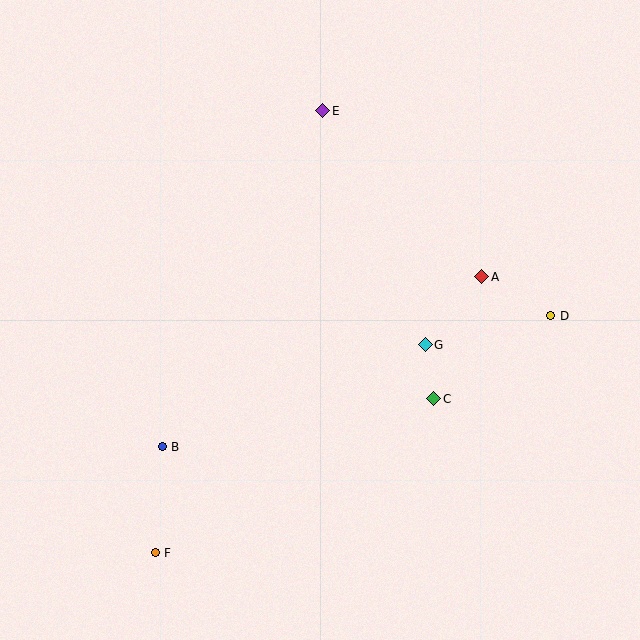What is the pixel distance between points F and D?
The distance between F and D is 461 pixels.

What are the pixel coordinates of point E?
Point E is at (323, 111).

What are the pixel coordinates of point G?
Point G is at (425, 345).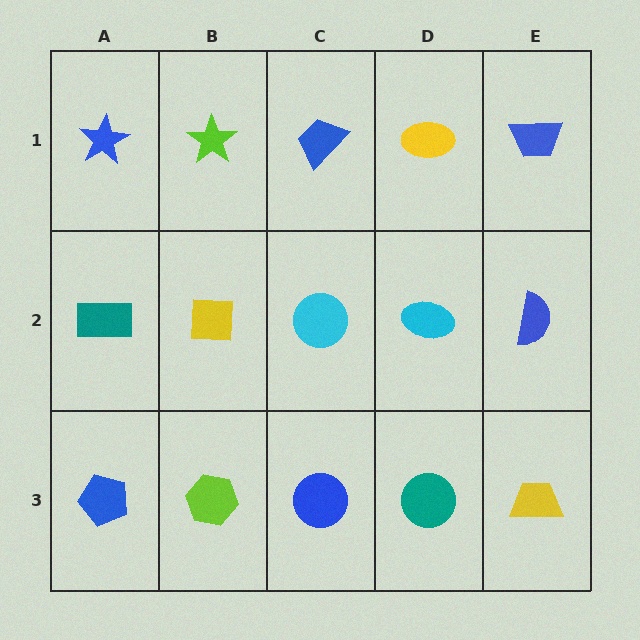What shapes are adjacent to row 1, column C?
A cyan circle (row 2, column C), a lime star (row 1, column B), a yellow ellipse (row 1, column D).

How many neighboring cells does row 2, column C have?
4.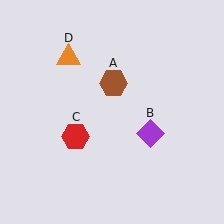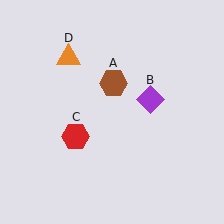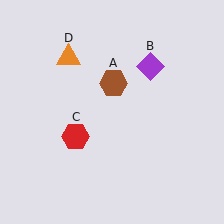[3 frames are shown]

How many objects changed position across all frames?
1 object changed position: purple diamond (object B).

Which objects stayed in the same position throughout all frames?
Brown hexagon (object A) and red hexagon (object C) and orange triangle (object D) remained stationary.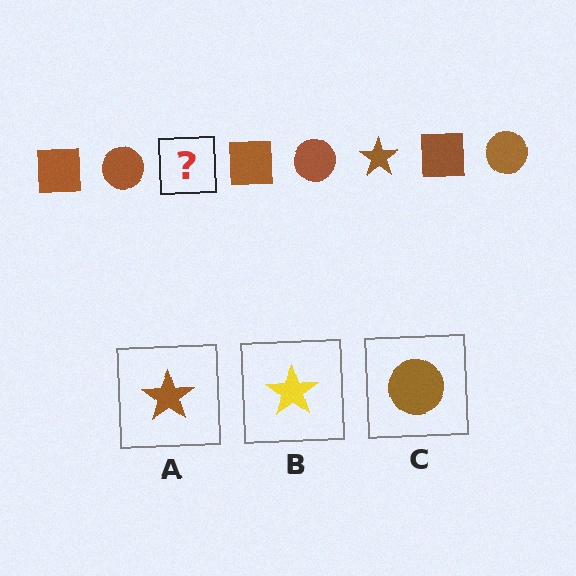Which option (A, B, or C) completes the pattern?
A.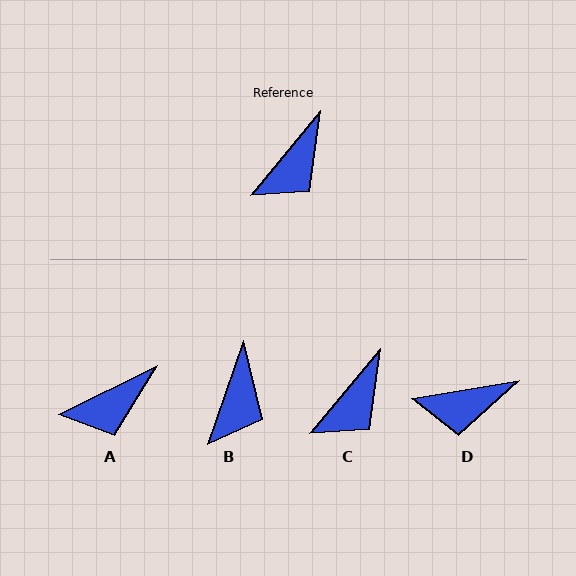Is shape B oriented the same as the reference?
No, it is off by about 21 degrees.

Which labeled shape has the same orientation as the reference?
C.